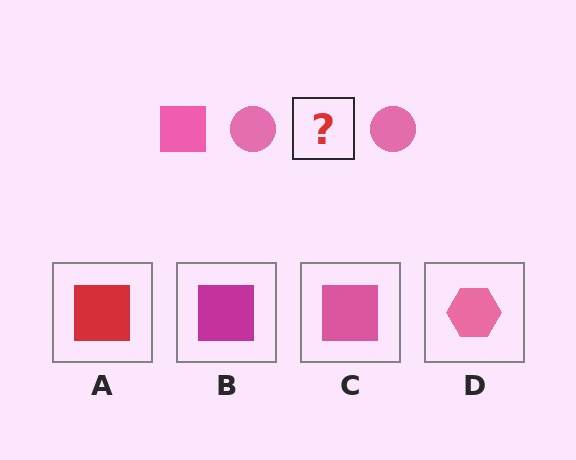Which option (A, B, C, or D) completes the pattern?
C.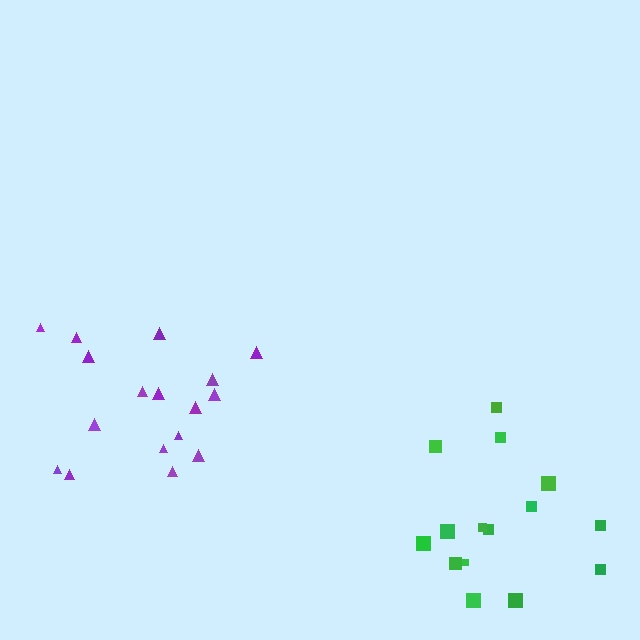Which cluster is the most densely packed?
Purple.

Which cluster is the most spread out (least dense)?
Green.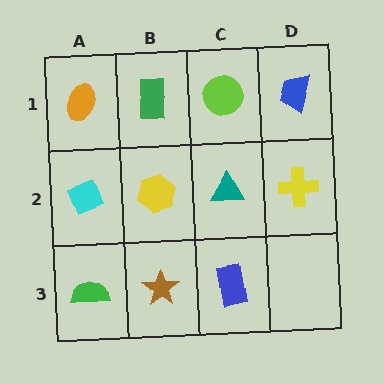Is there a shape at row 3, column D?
No, that cell is empty.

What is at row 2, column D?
A yellow cross.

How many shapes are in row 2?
4 shapes.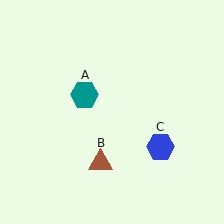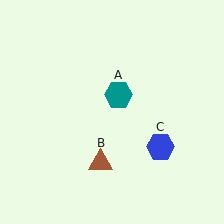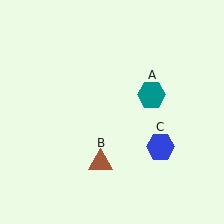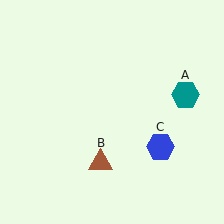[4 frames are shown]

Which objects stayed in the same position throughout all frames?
Brown triangle (object B) and blue hexagon (object C) remained stationary.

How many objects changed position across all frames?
1 object changed position: teal hexagon (object A).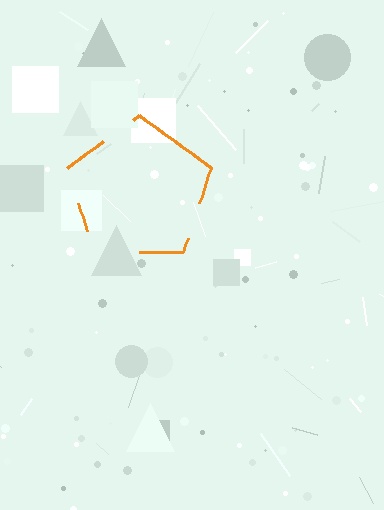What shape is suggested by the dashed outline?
The dashed outline suggests a pentagon.